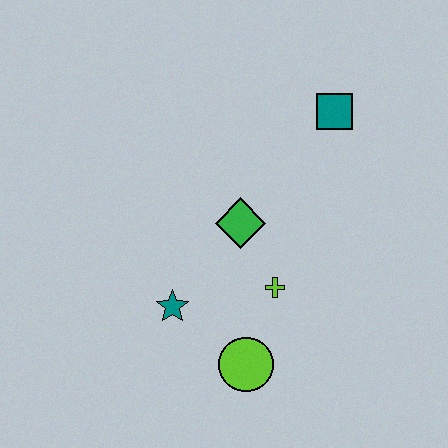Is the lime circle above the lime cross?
No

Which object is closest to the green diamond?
The lime cross is closest to the green diamond.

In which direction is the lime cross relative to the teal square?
The lime cross is below the teal square.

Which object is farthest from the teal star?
The teal square is farthest from the teal star.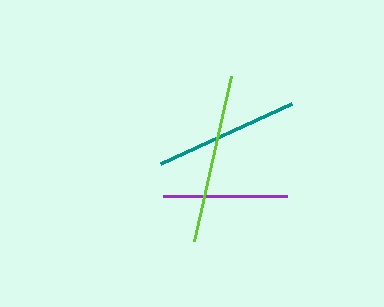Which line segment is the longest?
The lime line is the longest at approximately 168 pixels.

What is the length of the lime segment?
The lime segment is approximately 168 pixels long.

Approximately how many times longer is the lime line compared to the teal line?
The lime line is approximately 1.2 times the length of the teal line.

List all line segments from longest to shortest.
From longest to shortest: lime, teal, purple.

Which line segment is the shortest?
The purple line is the shortest at approximately 124 pixels.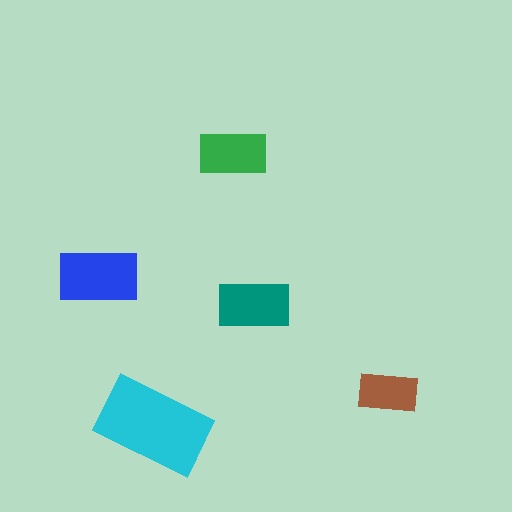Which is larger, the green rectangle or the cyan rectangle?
The cyan one.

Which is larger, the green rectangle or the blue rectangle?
The blue one.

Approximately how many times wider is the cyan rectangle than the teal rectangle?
About 1.5 times wider.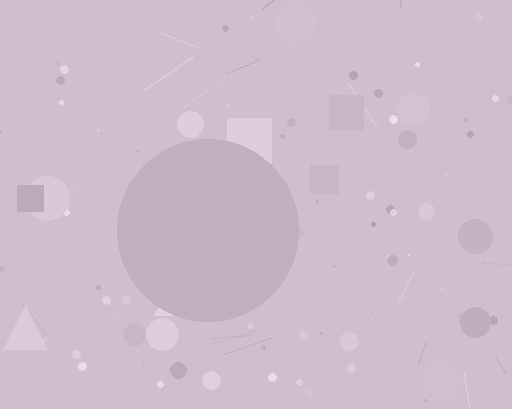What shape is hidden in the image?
A circle is hidden in the image.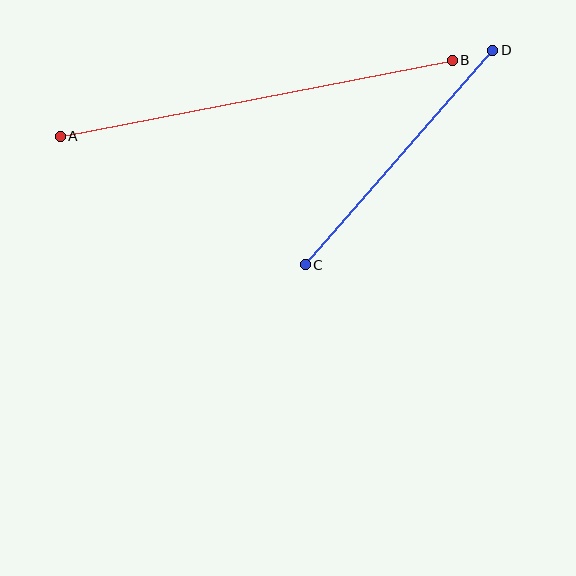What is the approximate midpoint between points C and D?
The midpoint is at approximately (399, 157) pixels.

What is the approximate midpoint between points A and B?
The midpoint is at approximately (256, 98) pixels.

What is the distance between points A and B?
The distance is approximately 399 pixels.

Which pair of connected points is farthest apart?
Points A and B are farthest apart.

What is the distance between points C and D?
The distance is approximately 285 pixels.